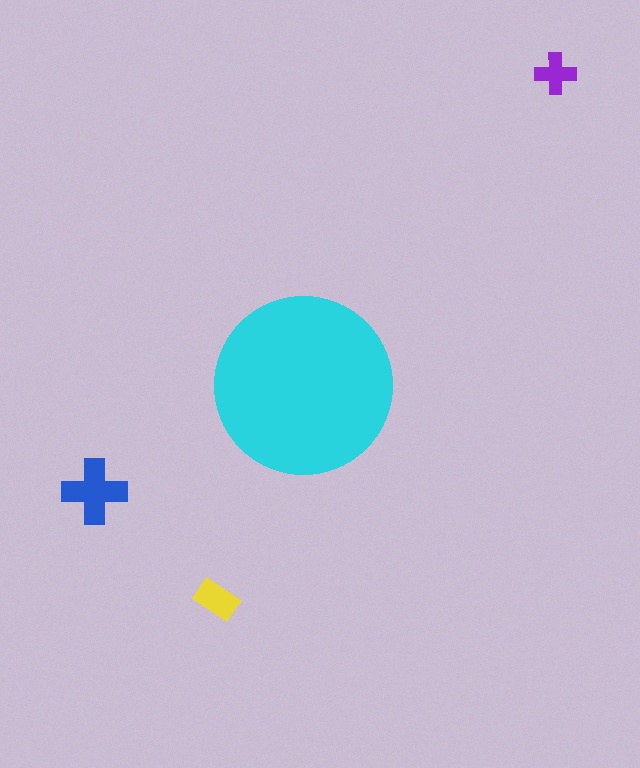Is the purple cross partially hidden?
No, the purple cross is fully visible.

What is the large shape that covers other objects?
A cyan circle.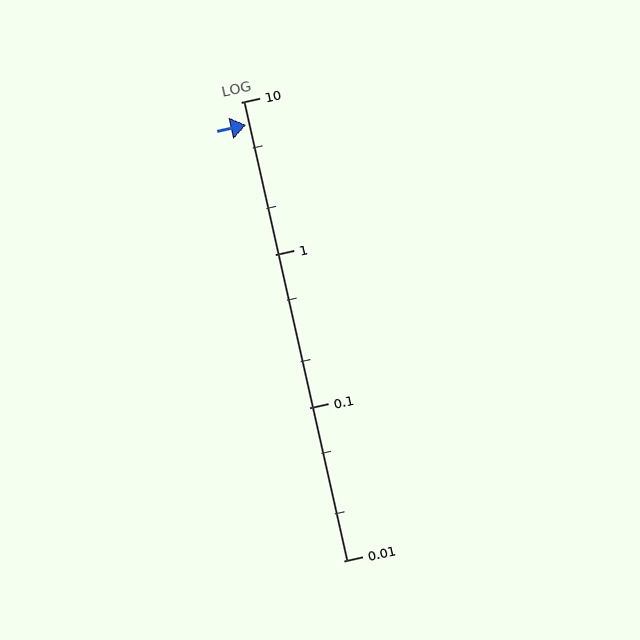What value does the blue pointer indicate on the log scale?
The pointer indicates approximately 7.1.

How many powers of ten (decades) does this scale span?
The scale spans 3 decades, from 0.01 to 10.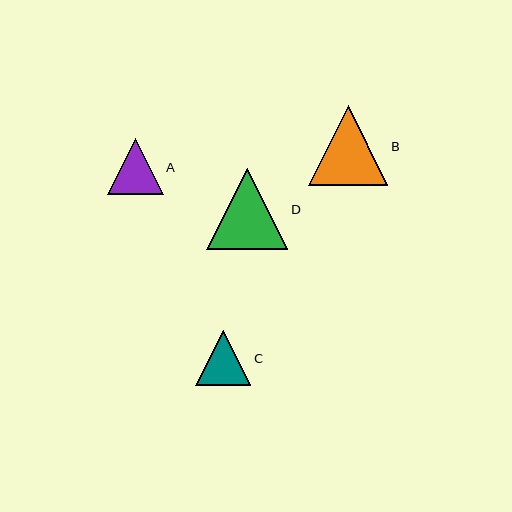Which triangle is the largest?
Triangle D is the largest with a size of approximately 81 pixels.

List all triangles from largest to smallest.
From largest to smallest: D, B, A, C.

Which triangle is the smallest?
Triangle C is the smallest with a size of approximately 55 pixels.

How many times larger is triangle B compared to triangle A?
Triangle B is approximately 1.4 times the size of triangle A.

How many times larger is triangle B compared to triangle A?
Triangle B is approximately 1.4 times the size of triangle A.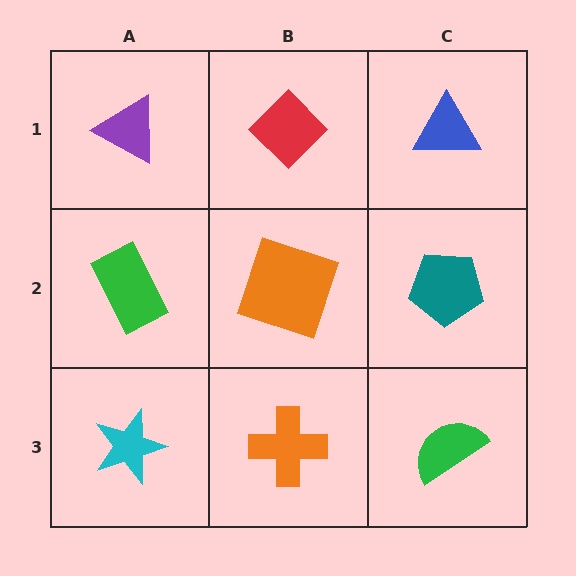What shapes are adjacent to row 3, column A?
A green rectangle (row 2, column A), an orange cross (row 3, column B).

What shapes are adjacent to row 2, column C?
A blue triangle (row 1, column C), a green semicircle (row 3, column C), an orange square (row 2, column B).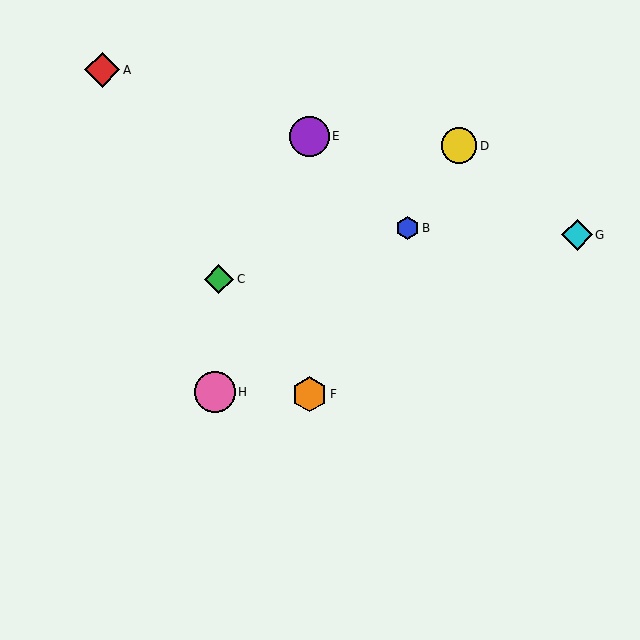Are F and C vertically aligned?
No, F is at x≈310 and C is at x≈219.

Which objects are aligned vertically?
Objects E, F are aligned vertically.